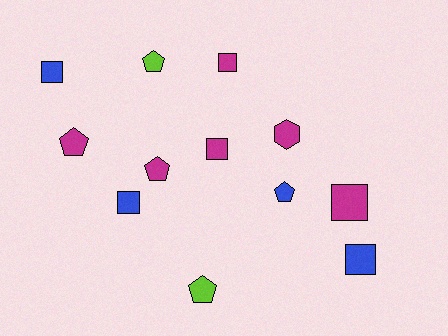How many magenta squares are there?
There are 3 magenta squares.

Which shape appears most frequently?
Square, with 6 objects.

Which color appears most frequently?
Magenta, with 6 objects.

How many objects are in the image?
There are 12 objects.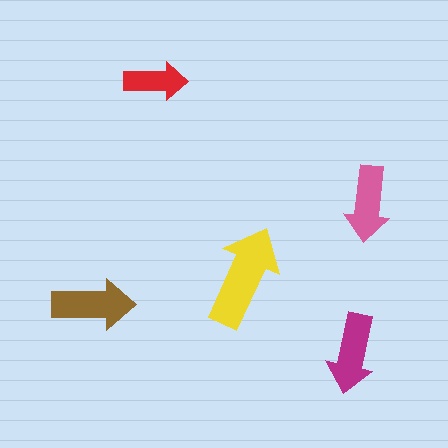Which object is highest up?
The red arrow is topmost.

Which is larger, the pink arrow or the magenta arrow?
The magenta one.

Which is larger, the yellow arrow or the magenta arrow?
The yellow one.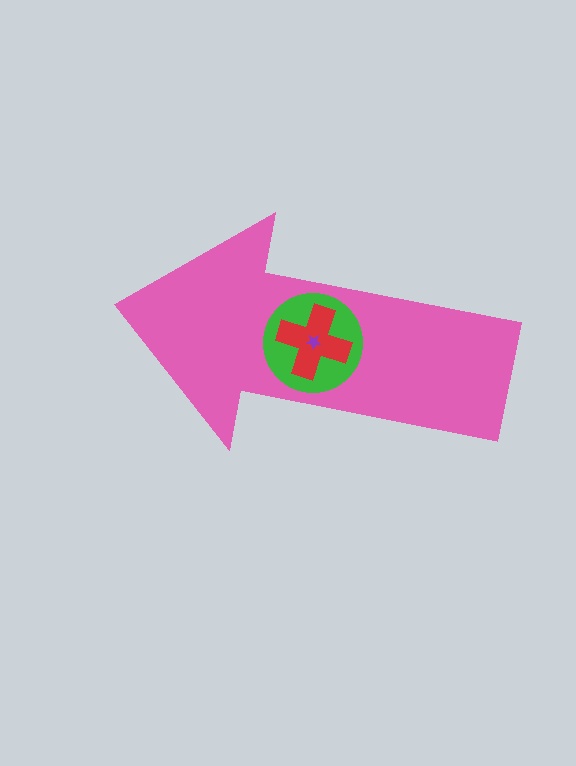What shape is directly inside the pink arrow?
The green circle.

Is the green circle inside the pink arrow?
Yes.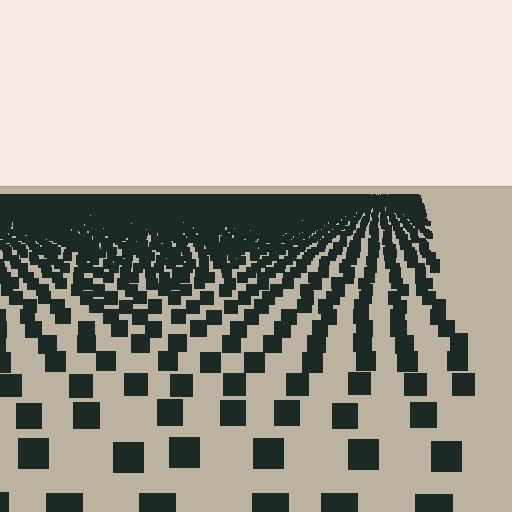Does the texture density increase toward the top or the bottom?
Density increases toward the top.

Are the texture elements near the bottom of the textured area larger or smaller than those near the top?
Larger. Near the bottom, elements are closer to the viewer and appear at a bigger on-screen size.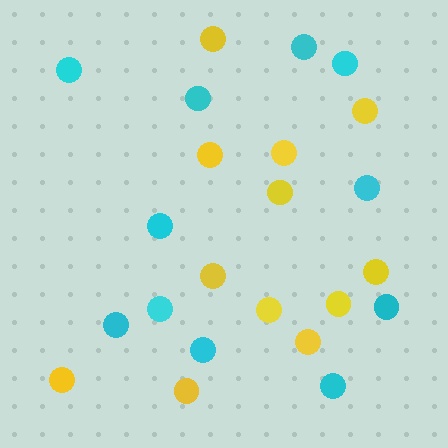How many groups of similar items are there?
There are 2 groups: one group of yellow circles (12) and one group of cyan circles (11).